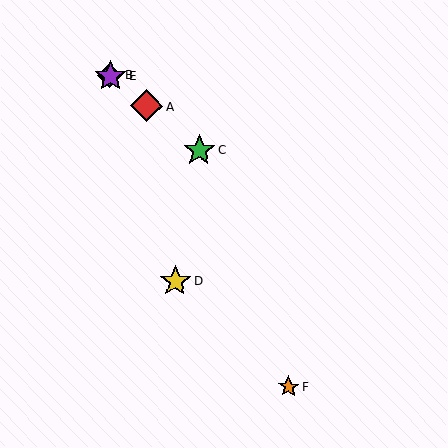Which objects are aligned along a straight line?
Objects A, B, C, E are aligned along a straight line.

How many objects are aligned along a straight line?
4 objects (A, B, C, E) are aligned along a straight line.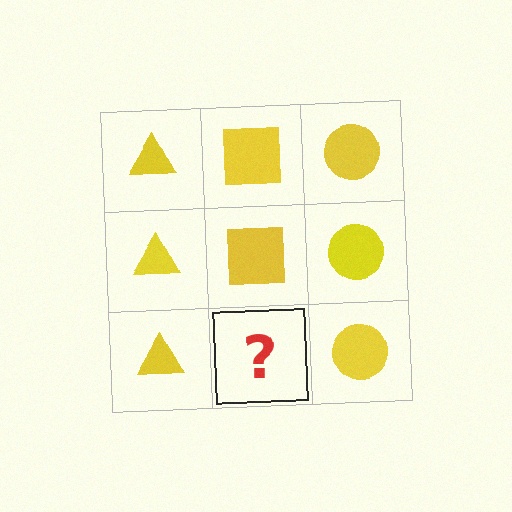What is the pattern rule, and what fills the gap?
The rule is that each column has a consistent shape. The gap should be filled with a yellow square.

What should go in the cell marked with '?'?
The missing cell should contain a yellow square.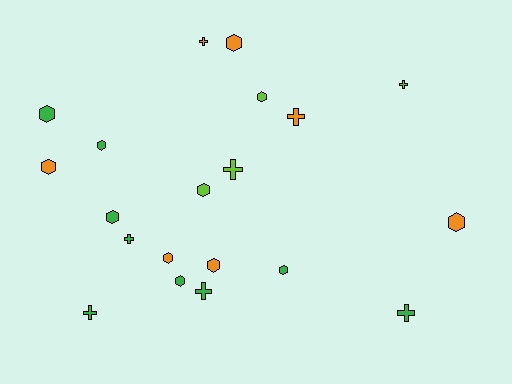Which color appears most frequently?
Green, with 9 objects.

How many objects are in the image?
There are 20 objects.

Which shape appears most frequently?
Hexagon, with 12 objects.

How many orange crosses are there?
There are 2 orange crosses.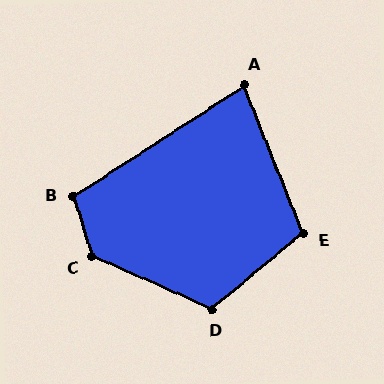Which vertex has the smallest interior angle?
A, at approximately 79 degrees.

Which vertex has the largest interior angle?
C, at approximately 131 degrees.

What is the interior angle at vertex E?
Approximately 108 degrees (obtuse).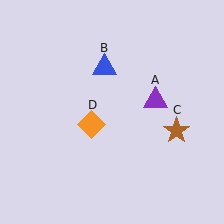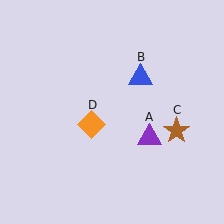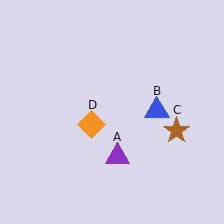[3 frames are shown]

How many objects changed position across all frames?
2 objects changed position: purple triangle (object A), blue triangle (object B).